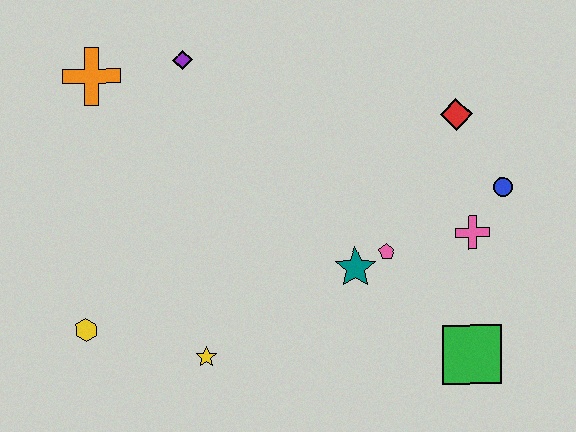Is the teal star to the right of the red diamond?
No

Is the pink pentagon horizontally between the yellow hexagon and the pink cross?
Yes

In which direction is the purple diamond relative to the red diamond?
The purple diamond is to the left of the red diamond.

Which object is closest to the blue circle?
The pink cross is closest to the blue circle.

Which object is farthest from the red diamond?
The yellow hexagon is farthest from the red diamond.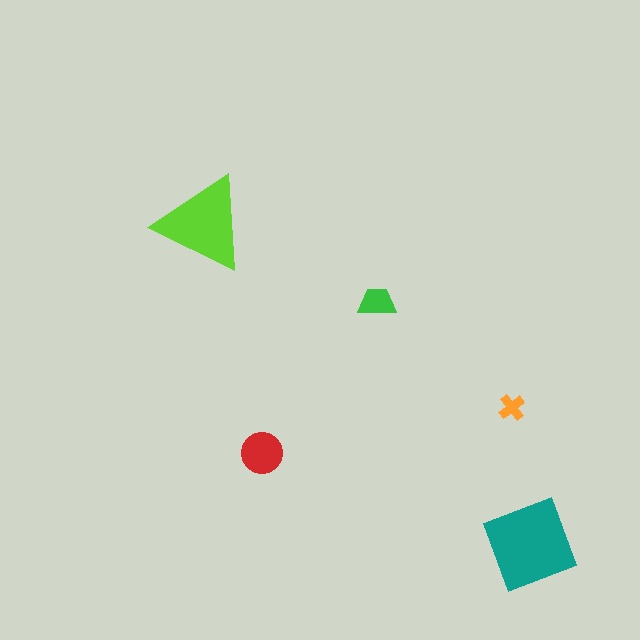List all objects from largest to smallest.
The teal diamond, the lime triangle, the red circle, the green trapezoid, the orange cross.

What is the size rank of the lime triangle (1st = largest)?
2nd.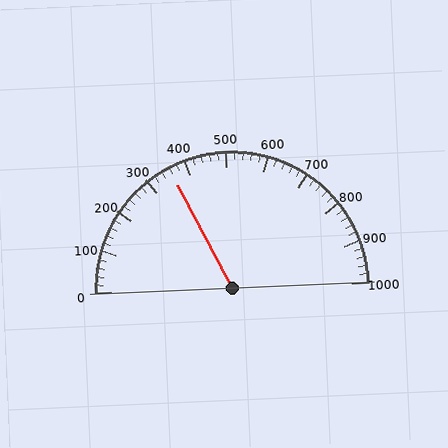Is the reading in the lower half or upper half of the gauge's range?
The reading is in the lower half of the range (0 to 1000).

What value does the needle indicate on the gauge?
The needle indicates approximately 360.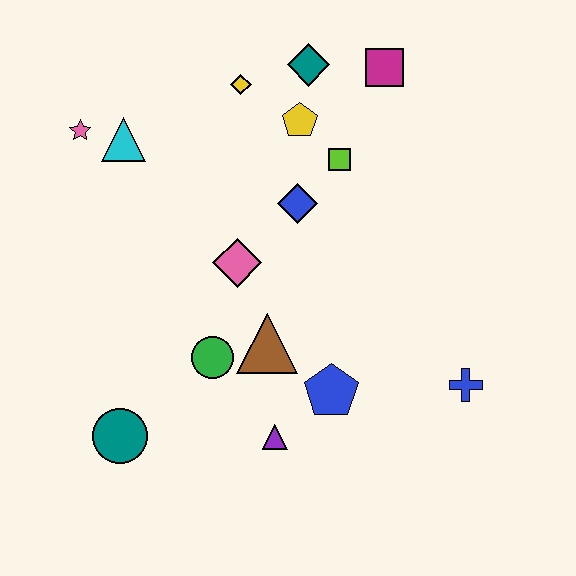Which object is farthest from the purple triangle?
The magenta square is farthest from the purple triangle.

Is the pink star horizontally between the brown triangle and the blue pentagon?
No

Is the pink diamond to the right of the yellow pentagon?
No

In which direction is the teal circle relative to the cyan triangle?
The teal circle is below the cyan triangle.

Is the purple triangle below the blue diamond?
Yes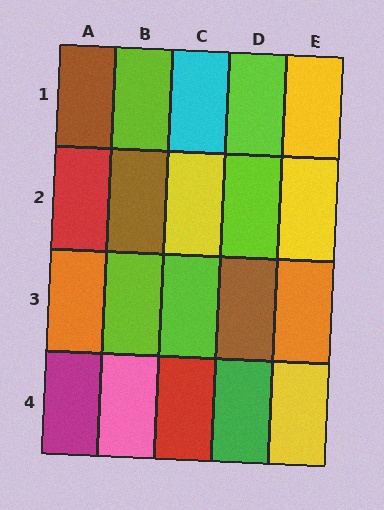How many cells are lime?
5 cells are lime.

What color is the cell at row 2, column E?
Yellow.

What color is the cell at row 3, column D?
Brown.